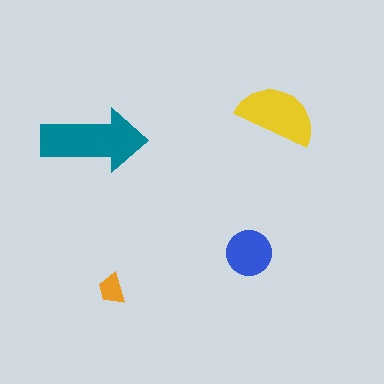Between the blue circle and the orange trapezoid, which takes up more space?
The blue circle.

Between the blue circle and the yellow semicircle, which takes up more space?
The yellow semicircle.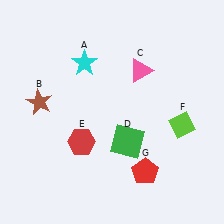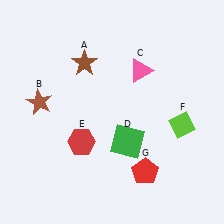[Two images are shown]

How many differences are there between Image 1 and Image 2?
There is 1 difference between the two images.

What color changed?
The star (A) changed from cyan in Image 1 to brown in Image 2.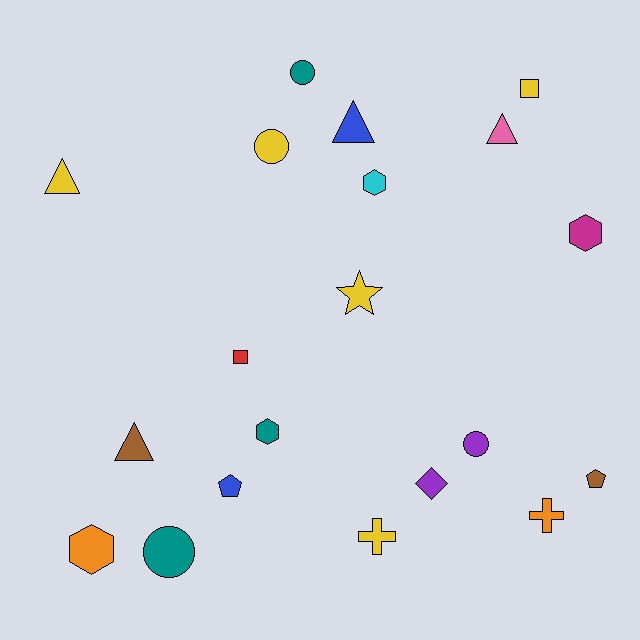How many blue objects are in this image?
There are 2 blue objects.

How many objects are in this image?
There are 20 objects.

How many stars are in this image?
There is 1 star.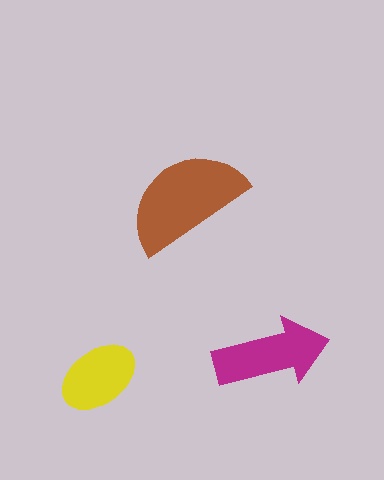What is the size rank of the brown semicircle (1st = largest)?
1st.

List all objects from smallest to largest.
The yellow ellipse, the magenta arrow, the brown semicircle.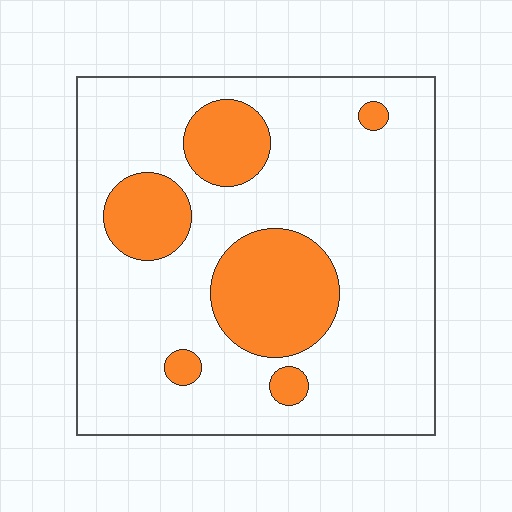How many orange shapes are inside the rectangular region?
6.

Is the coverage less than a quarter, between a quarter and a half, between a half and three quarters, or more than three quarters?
Less than a quarter.